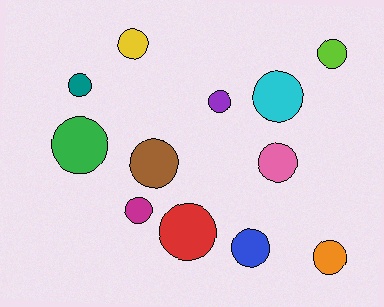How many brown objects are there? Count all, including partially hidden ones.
There is 1 brown object.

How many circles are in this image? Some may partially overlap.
There are 12 circles.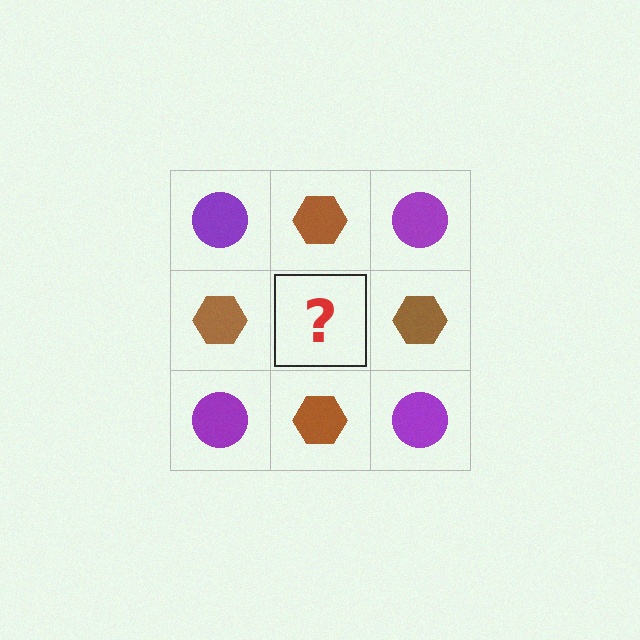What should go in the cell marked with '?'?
The missing cell should contain a purple circle.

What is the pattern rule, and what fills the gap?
The rule is that it alternates purple circle and brown hexagon in a checkerboard pattern. The gap should be filled with a purple circle.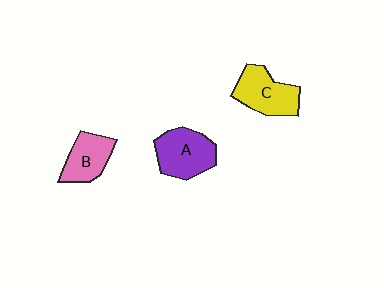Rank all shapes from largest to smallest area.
From largest to smallest: A (purple), C (yellow), B (pink).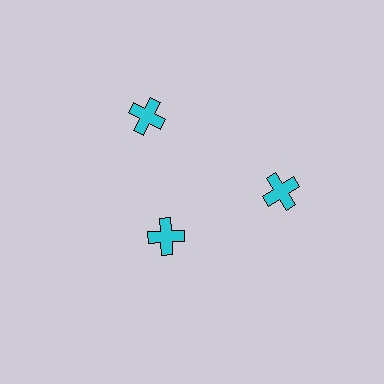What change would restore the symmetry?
The symmetry would be restored by moving it outward, back onto the ring so that all 3 crosses sit at equal angles and equal distance from the center.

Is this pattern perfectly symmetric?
No. The 3 cyan crosses are arranged in a ring, but one element near the 7 o'clock position is pulled inward toward the center, breaking the 3-fold rotational symmetry.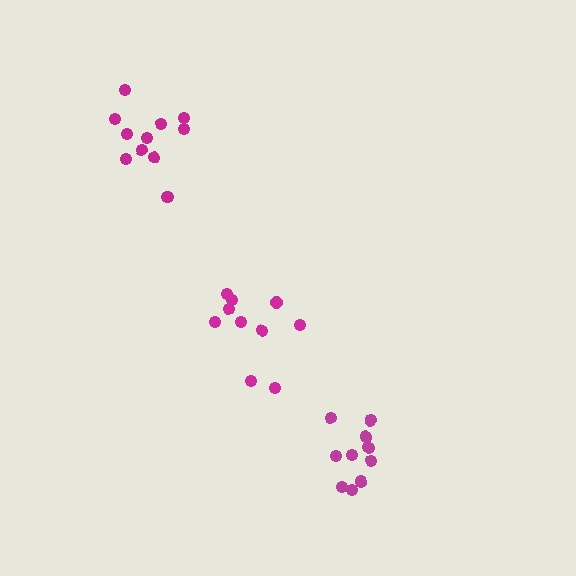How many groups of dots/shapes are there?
There are 3 groups.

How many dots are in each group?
Group 1: 10 dots, Group 2: 10 dots, Group 3: 11 dots (31 total).